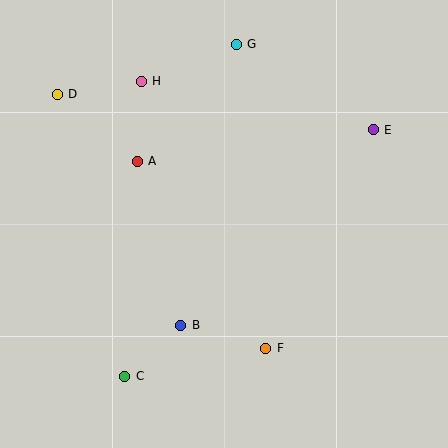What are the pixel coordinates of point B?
Point B is at (181, 325).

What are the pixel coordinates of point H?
Point H is at (141, 81).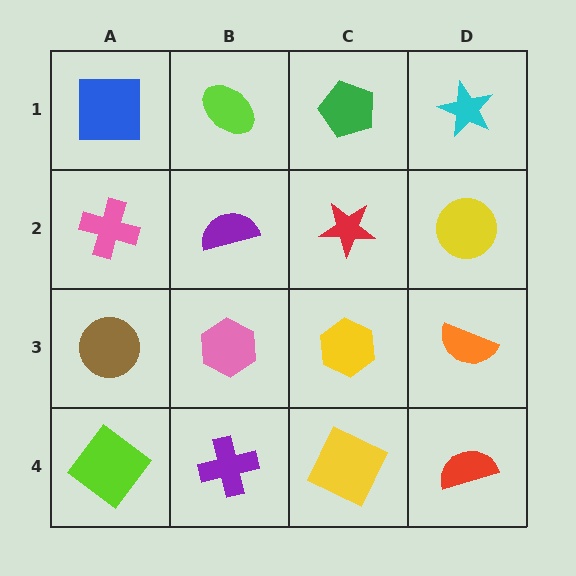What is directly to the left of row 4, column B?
A lime diamond.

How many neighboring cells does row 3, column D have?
3.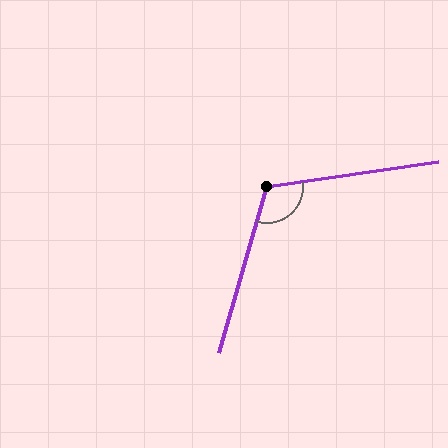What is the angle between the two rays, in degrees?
Approximately 115 degrees.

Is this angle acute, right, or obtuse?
It is obtuse.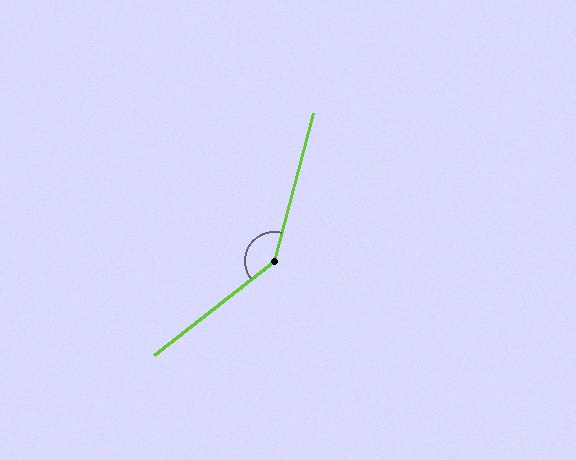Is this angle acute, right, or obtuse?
It is obtuse.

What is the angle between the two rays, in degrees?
Approximately 143 degrees.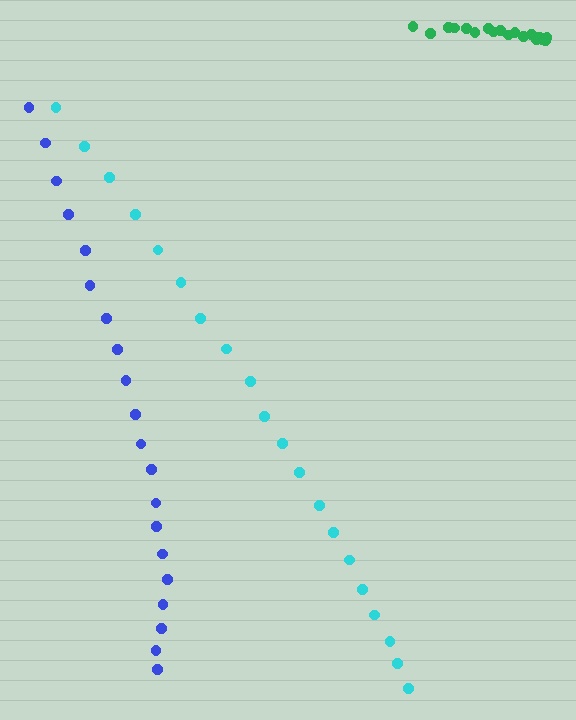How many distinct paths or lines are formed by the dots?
There are 3 distinct paths.